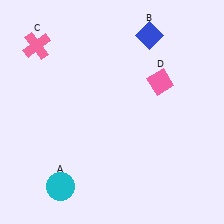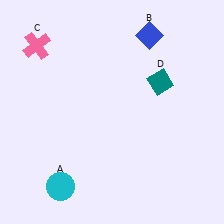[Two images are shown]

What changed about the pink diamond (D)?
In Image 1, D is pink. In Image 2, it changed to teal.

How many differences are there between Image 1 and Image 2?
There is 1 difference between the two images.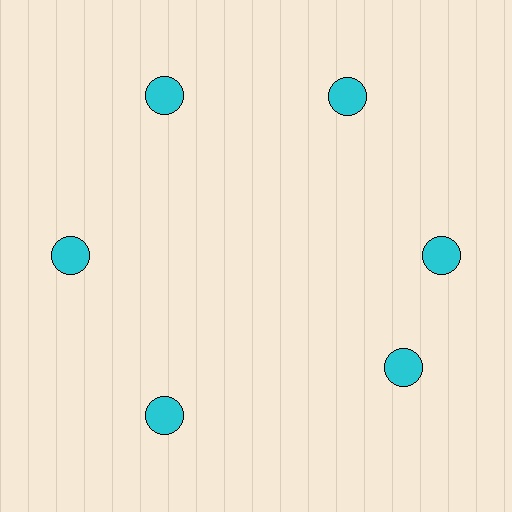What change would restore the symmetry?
The symmetry would be restored by rotating it back into even spacing with its neighbors so that all 6 circles sit at equal angles and equal distance from the center.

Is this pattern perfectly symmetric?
No. The 6 cyan circles are arranged in a ring, but one element near the 5 o'clock position is rotated out of alignment along the ring, breaking the 6-fold rotational symmetry.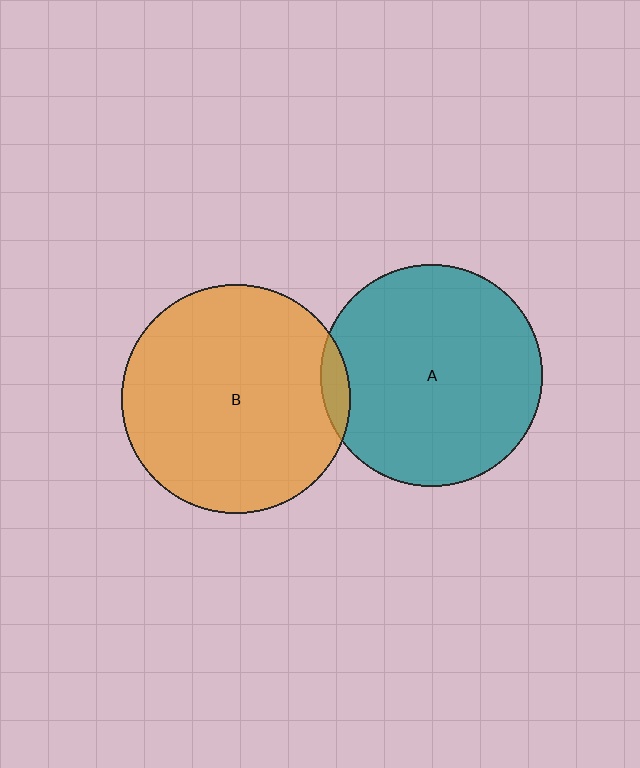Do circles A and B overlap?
Yes.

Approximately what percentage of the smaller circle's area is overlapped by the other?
Approximately 5%.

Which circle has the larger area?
Circle B (orange).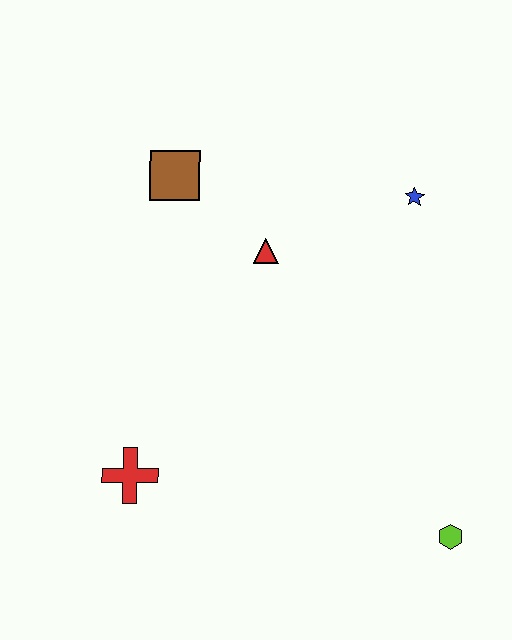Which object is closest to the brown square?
The red triangle is closest to the brown square.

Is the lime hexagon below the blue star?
Yes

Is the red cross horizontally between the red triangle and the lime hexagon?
No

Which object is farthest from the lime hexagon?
The brown square is farthest from the lime hexagon.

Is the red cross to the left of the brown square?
Yes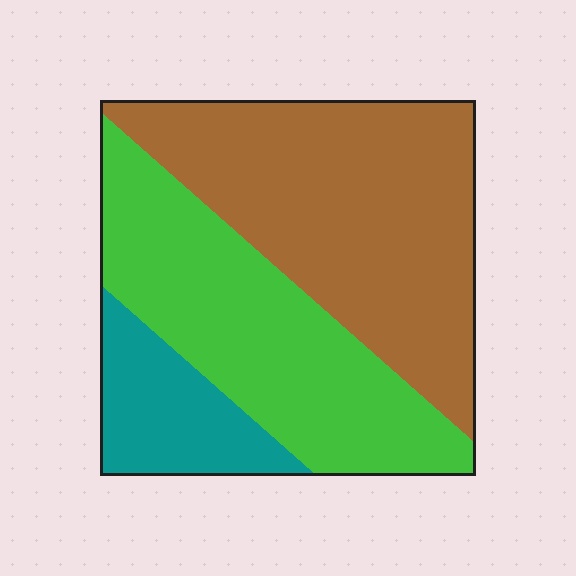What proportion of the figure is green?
Green takes up between a third and a half of the figure.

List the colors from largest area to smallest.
From largest to smallest: brown, green, teal.